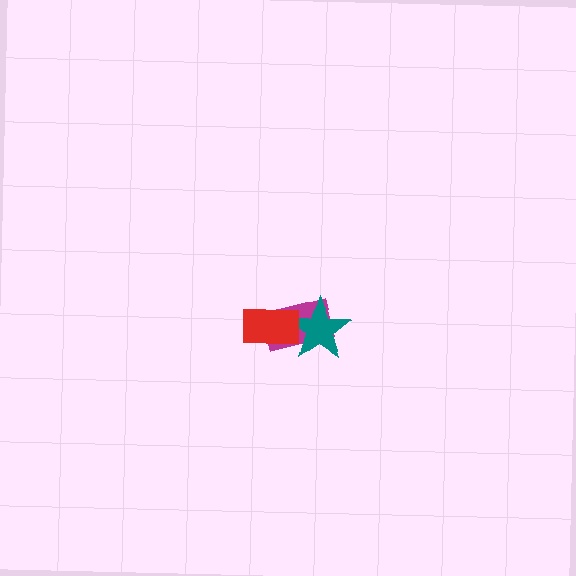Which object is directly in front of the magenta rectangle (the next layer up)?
The teal star is directly in front of the magenta rectangle.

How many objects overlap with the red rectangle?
2 objects overlap with the red rectangle.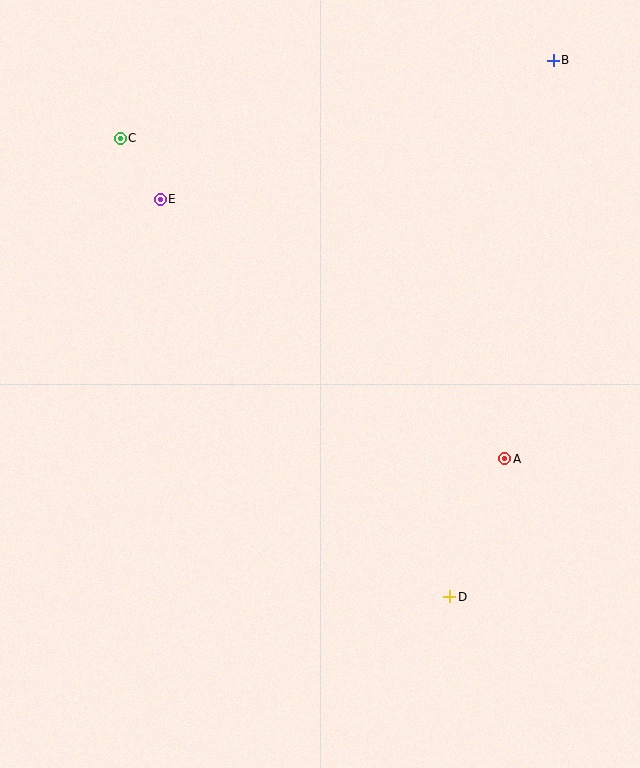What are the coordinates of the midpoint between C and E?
The midpoint between C and E is at (140, 169).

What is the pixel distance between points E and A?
The distance between E and A is 431 pixels.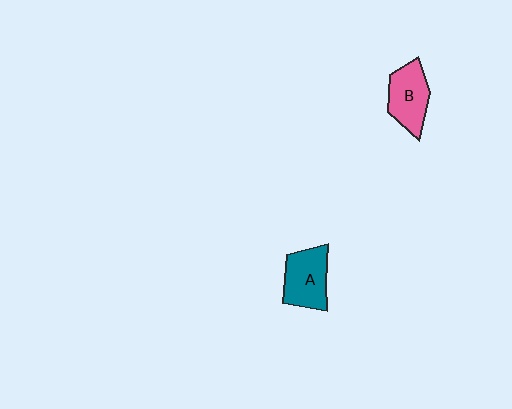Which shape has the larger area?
Shape A (teal).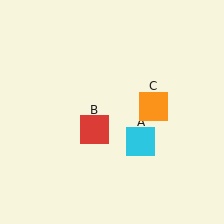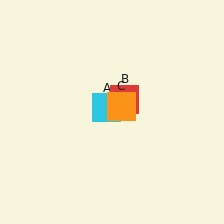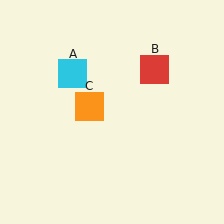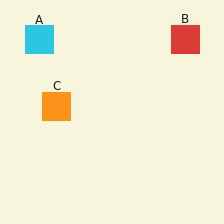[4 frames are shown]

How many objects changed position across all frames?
3 objects changed position: cyan square (object A), red square (object B), orange square (object C).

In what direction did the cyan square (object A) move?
The cyan square (object A) moved up and to the left.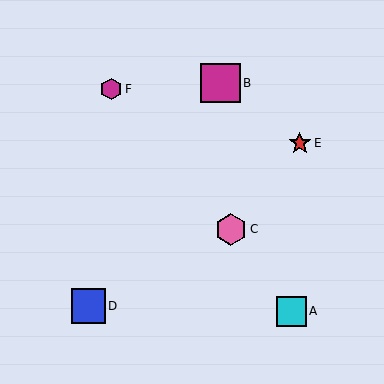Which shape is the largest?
The magenta square (labeled B) is the largest.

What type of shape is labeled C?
Shape C is a pink hexagon.